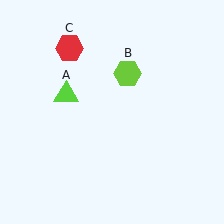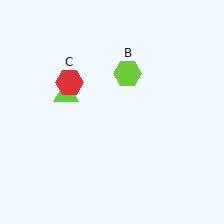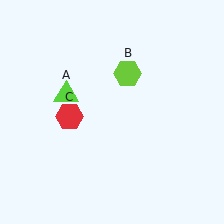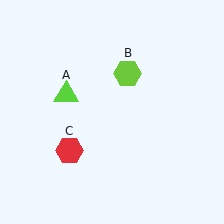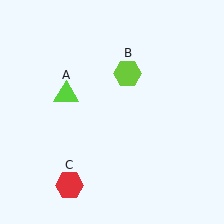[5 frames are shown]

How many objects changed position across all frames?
1 object changed position: red hexagon (object C).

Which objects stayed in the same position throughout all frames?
Lime triangle (object A) and lime hexagon (object B) remained stationary.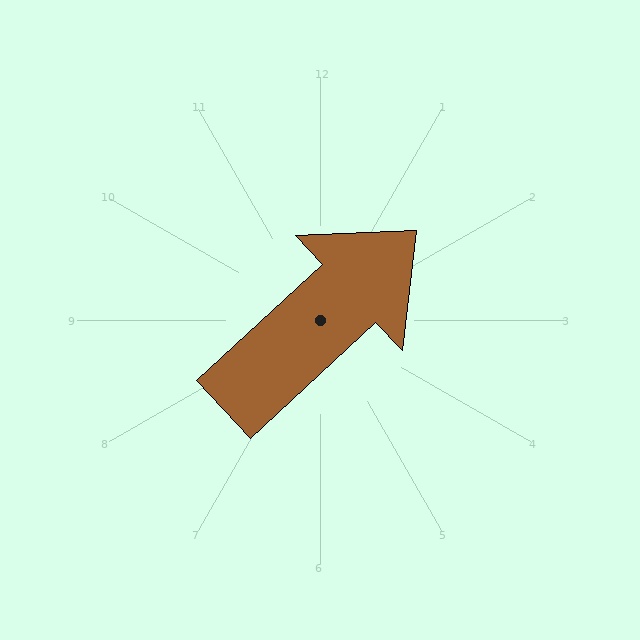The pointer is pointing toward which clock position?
Roughly 2 o'clock.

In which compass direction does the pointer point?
Northeast.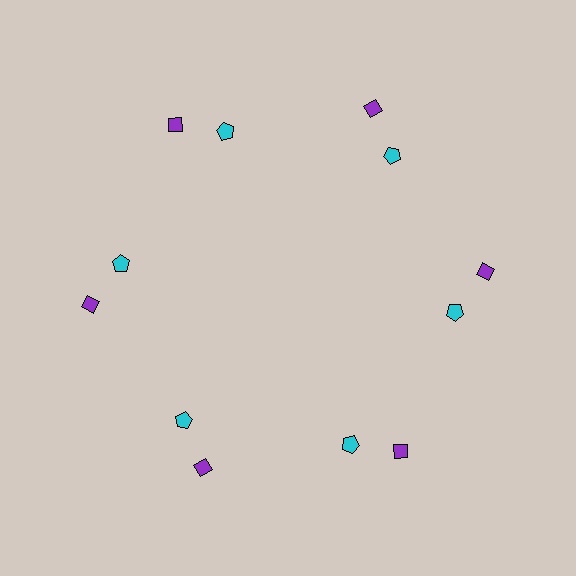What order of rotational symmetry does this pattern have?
This pattern has 6-fold rotational symmetry.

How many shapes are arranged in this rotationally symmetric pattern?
There are 12 shapes, arranged in 6 groups of 2.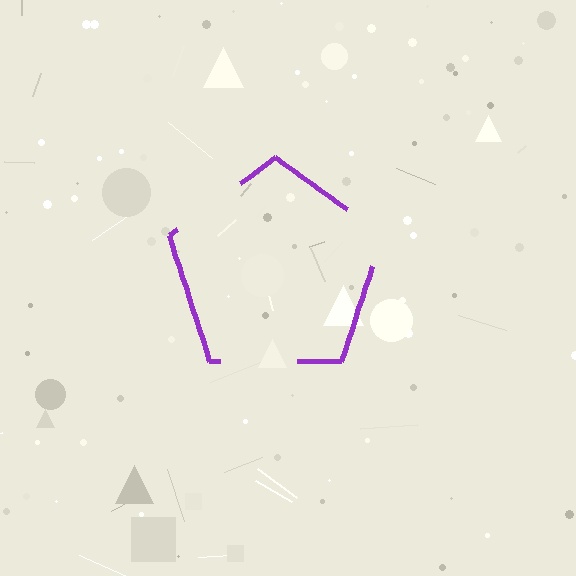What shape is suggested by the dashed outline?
The dashed outline suggests a pentagon.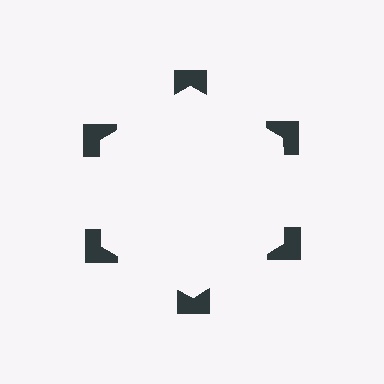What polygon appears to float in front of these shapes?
An illusory hexagon — its edges are inferred from the aligned wedge cuts in the notched squares, not physically drawn.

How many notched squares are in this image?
There are 6 — one at each vertex of the illusory hexagon.